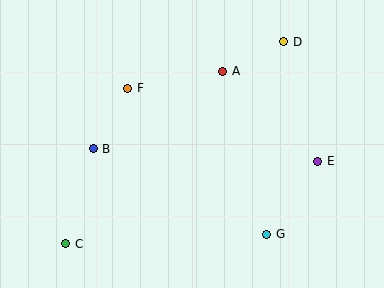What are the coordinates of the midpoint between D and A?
The midpoint between D and A is at (253, 56).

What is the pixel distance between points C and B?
The distance between C and B is 99 pixels.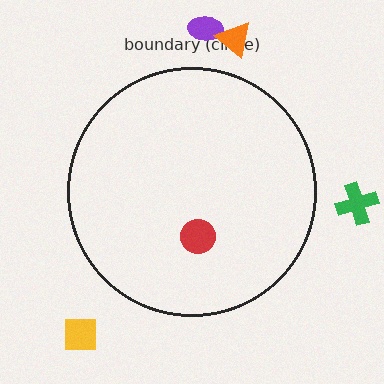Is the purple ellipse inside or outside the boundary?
Outside.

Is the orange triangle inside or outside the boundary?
Outside.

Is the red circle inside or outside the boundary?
Inside.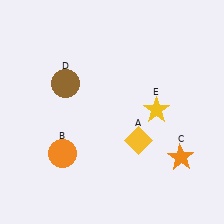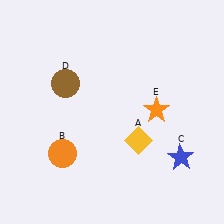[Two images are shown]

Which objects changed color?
C changed from orange to blue. E changed from yellow to orange.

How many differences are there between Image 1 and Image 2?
There are 2 differences between the two images.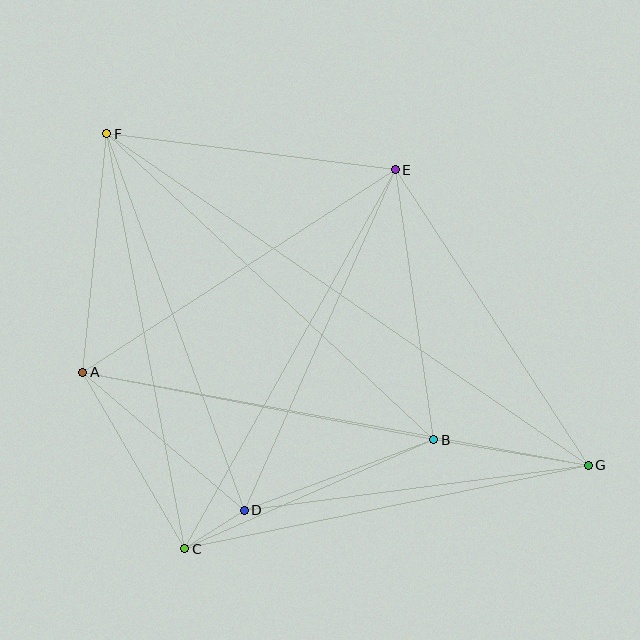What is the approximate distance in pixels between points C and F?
The distance between C and F is approximately 422 pixels.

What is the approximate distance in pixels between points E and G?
The distance between E and G is approximately 353 pixels.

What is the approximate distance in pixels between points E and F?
The distance between E and F is approximately 290 pixels.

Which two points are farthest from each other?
Points F and G are farthest from each other.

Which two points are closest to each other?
Points C and D are closest to each other.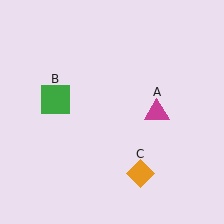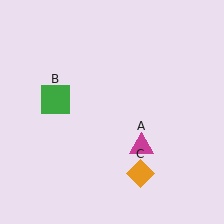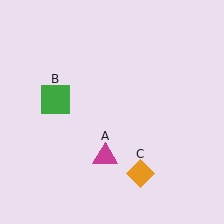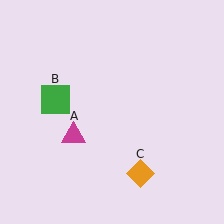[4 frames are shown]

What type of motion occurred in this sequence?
The magenta triangle (object A) rotated clockwise around the center of the scene.